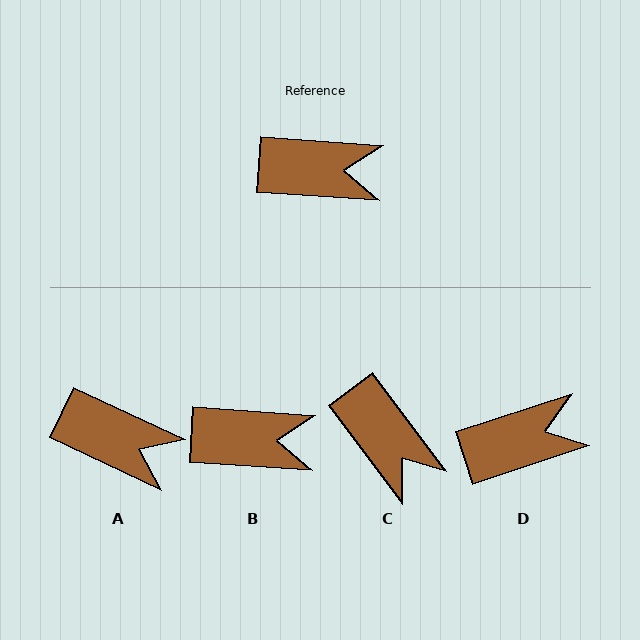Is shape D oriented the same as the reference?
No, it is off by about 22 degrees.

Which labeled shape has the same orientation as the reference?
B.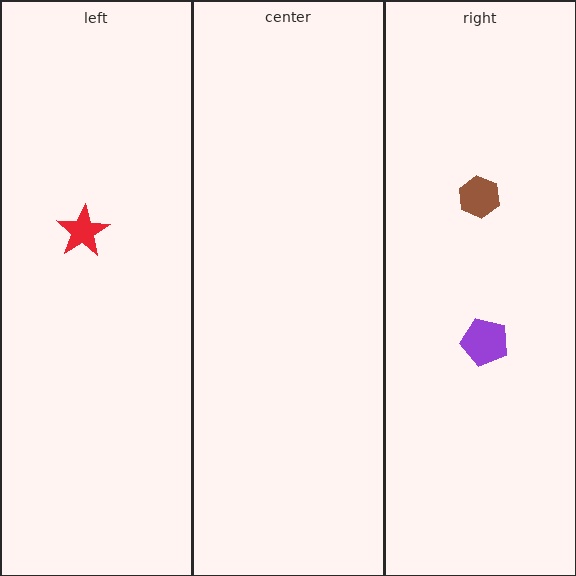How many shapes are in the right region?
2.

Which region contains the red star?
The left region.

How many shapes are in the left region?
1.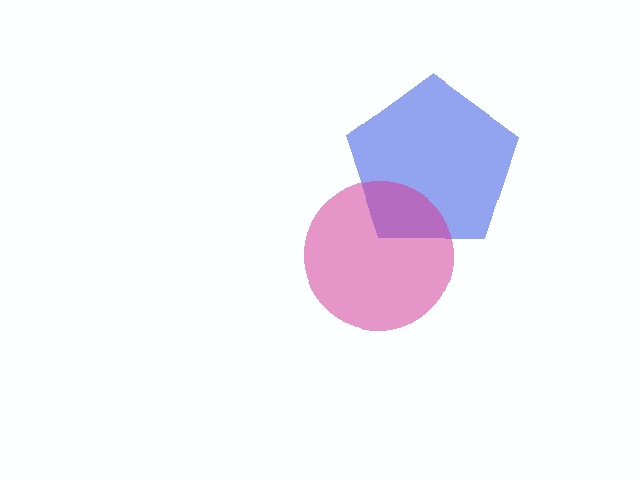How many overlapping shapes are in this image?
There are 2 overlapping shapes in the image.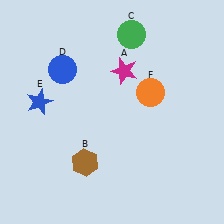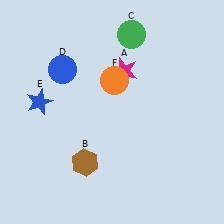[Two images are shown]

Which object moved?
The orange circle (F) moved left.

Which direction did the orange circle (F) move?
The orange circle (F) moved left.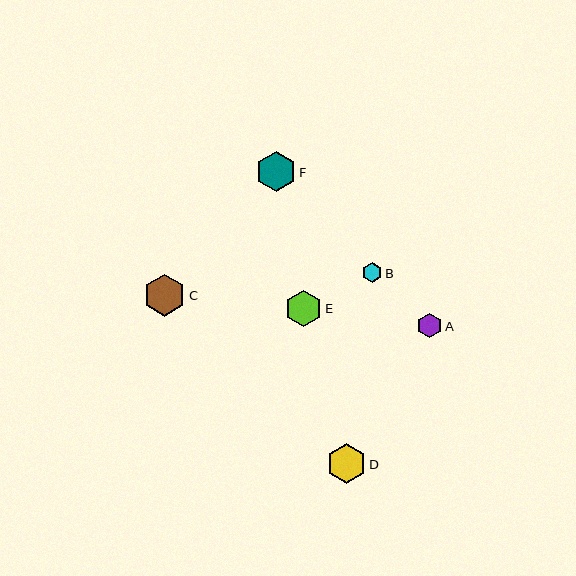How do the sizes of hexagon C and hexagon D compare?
Hexagon C and hexagon D are approximately the same size.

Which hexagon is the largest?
Hexagon C is the largest with a size of approximately 42 pixels.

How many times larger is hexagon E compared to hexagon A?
Hexagon E is approximately 1.5 times the size of hexagon A.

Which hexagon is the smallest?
Hexagon B is the smallest with a size of approximately 20 pixels.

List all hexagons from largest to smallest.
From largest to smallest: C, F, D, E, A, B.